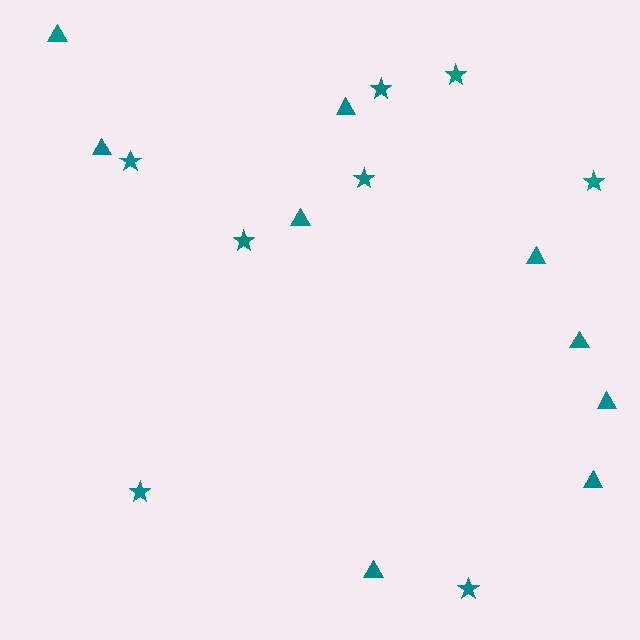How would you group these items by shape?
There are 2 groups: one group of triangles (9) and one group of stars (8).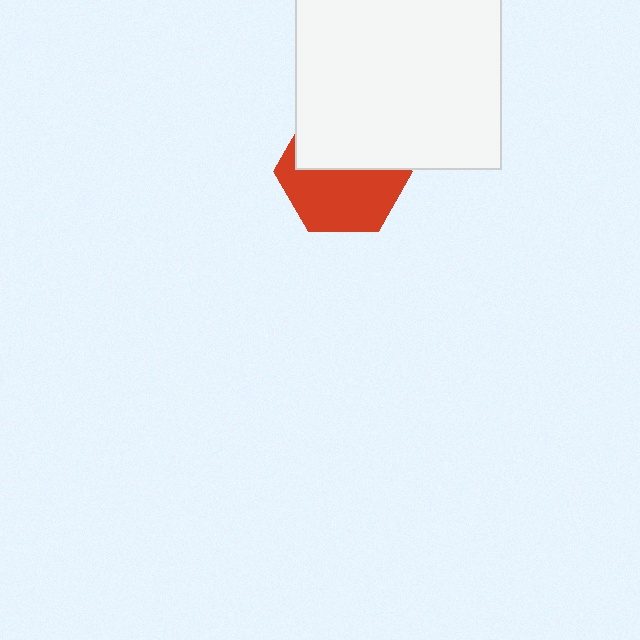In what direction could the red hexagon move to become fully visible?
The red hexagon could move down. That would shift it out from behind the white square entirely.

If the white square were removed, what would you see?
You would see the complete red hexagon.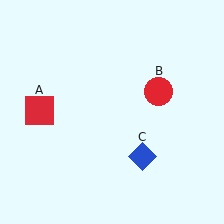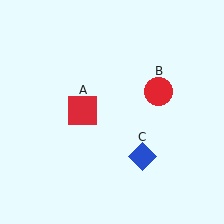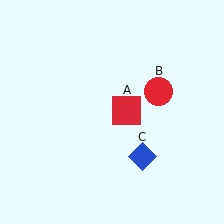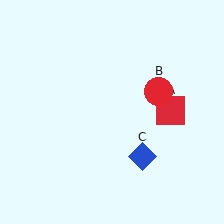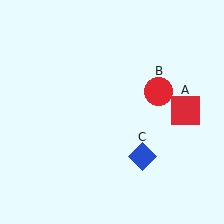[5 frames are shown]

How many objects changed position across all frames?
1 object changed position: red square (object A).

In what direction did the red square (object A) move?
The red square (object A) moved right.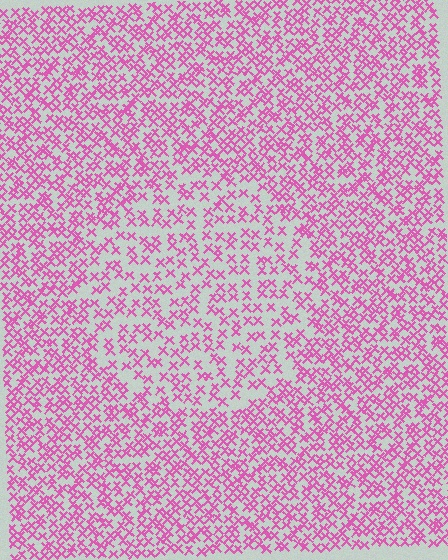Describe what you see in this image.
The image contains small pink elements arranged at two different densities. A circle-shaped region is visible where the elements are less densely packed than the surrounding area.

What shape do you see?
I see a circle.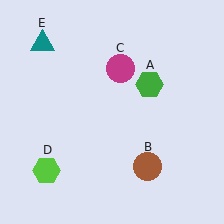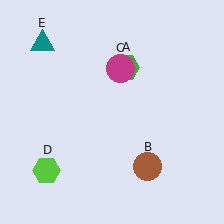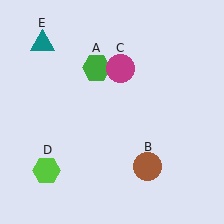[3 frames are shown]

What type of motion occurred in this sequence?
The green hexagon (object A) rotated counterclockwise around the center of the scene.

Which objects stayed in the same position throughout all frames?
Brown circle (object B) and magenta circle (object C) and lime hexagon (object D) and teal triangle (object E) remained stationary.